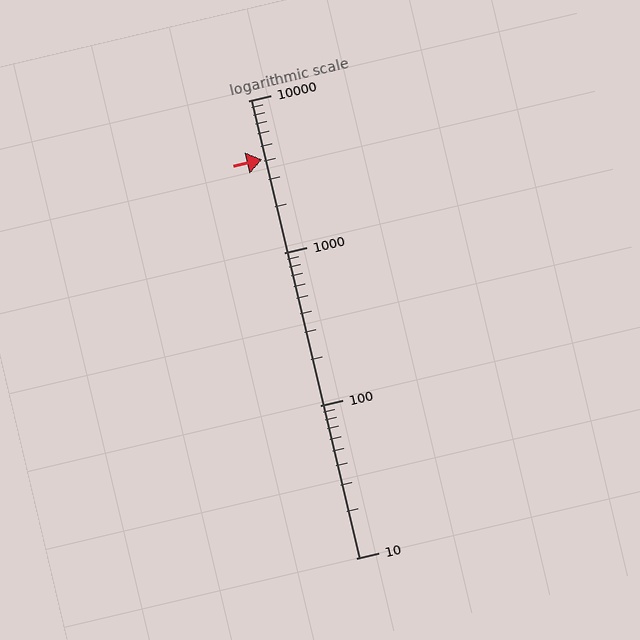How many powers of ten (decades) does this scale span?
The scale spans 3 decades, from 10 to 10000.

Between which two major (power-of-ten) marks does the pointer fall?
The pointer is between 1000 and 10000.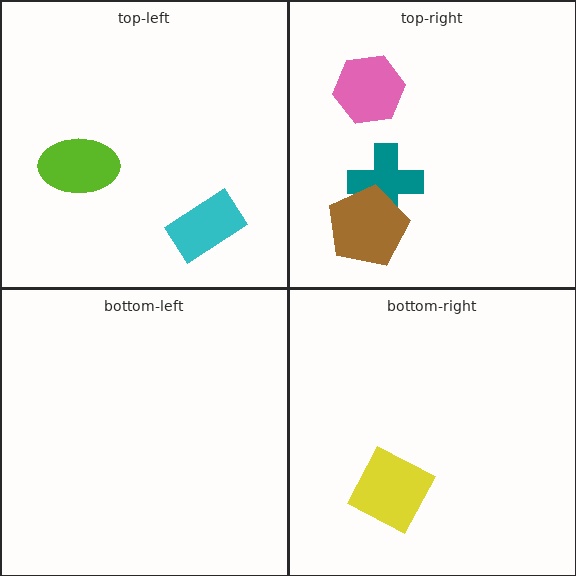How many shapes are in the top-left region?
2.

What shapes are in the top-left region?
The cyan rectangle, the lime ellipse.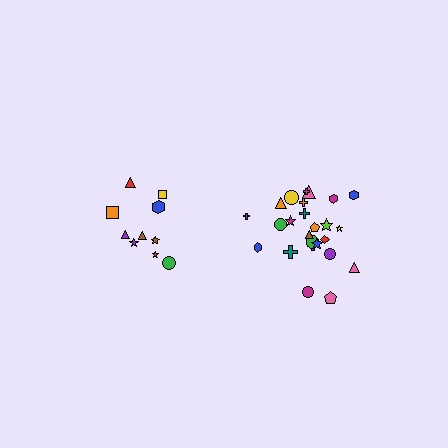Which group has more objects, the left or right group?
The right group.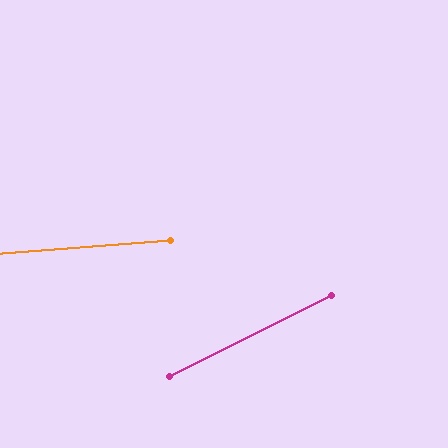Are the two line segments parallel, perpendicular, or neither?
Neither parallel nor perpendicular — they differ by about 22°.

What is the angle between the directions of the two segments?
Approximately 22 degrees.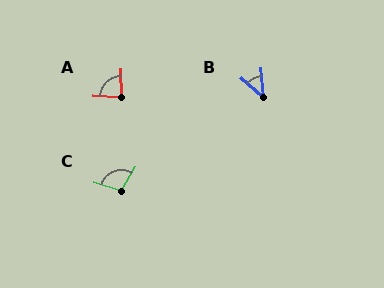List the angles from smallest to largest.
B (46°), A (86°), C (102°).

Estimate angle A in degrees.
Approximately 86 degrees.